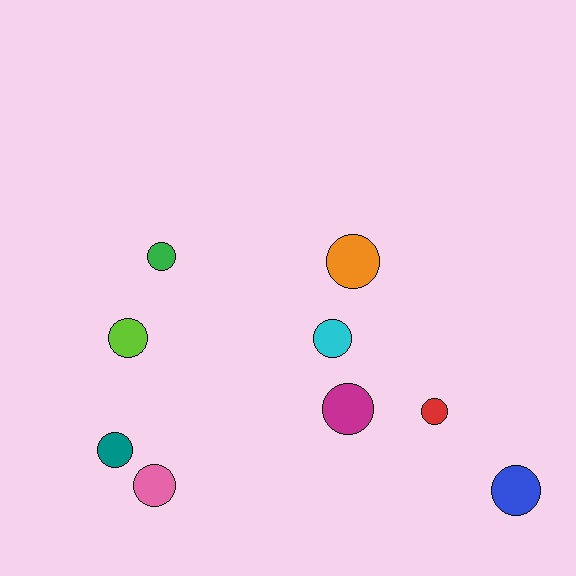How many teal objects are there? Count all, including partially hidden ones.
There is 1 teal object.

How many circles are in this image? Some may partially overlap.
There are 9 circles.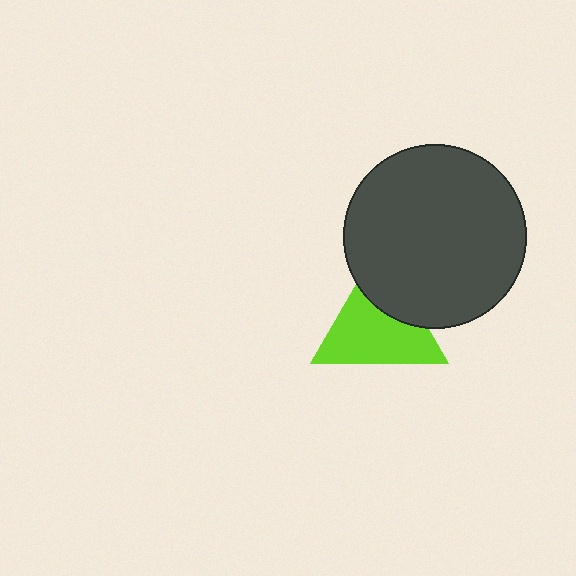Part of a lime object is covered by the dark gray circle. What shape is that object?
It is a triangle.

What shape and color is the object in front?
The object in front is a dark gray circle.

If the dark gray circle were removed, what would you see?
You would see the complete lime triangle.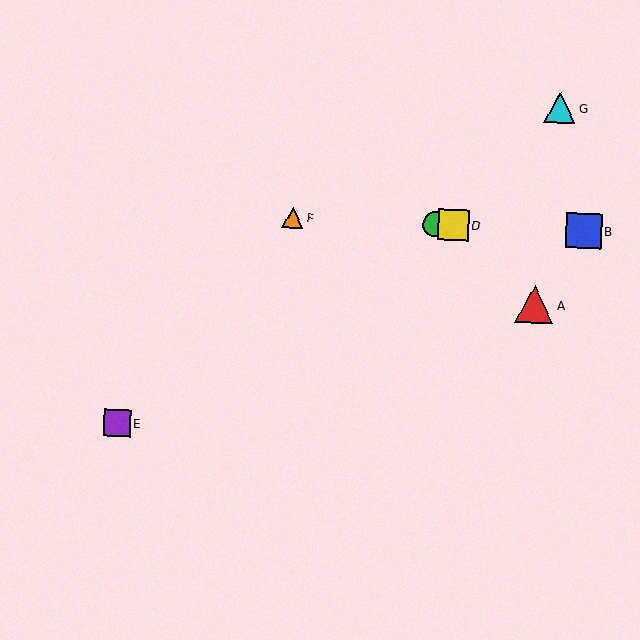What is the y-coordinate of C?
Object C is at y≈224.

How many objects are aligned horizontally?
4 objects (B, C, D, F) are aligned horizontally.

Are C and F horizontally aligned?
Yes, both are at y≈224.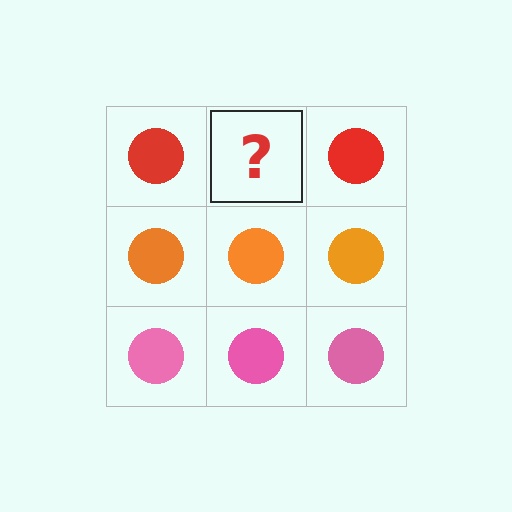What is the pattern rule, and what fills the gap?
The rule is that each row has a consistent color. The gap should be filled with a red circle.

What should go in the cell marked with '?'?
The missing cell should contain a red circle.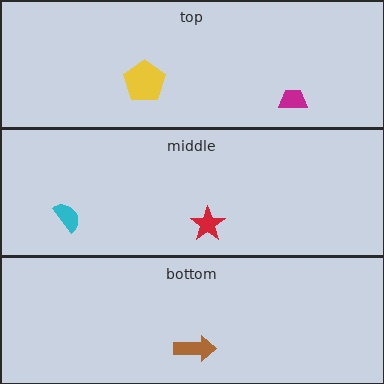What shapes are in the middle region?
The cyan semicircle, the red star.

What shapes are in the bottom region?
The brown arrow.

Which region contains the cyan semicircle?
The middle region.